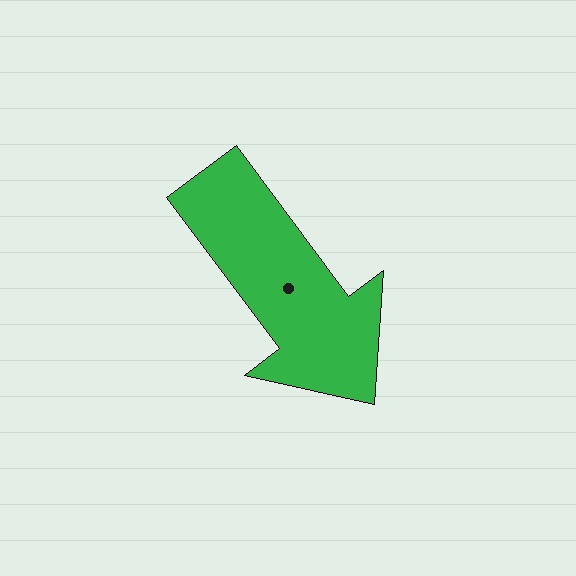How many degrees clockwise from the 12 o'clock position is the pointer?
Approximately 143 degrees.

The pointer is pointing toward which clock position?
Roughly 5 o'clock.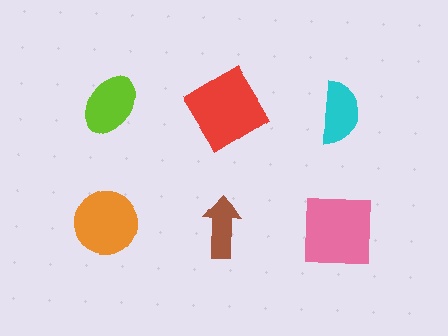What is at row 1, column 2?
A red diamond.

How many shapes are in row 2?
3 shapes.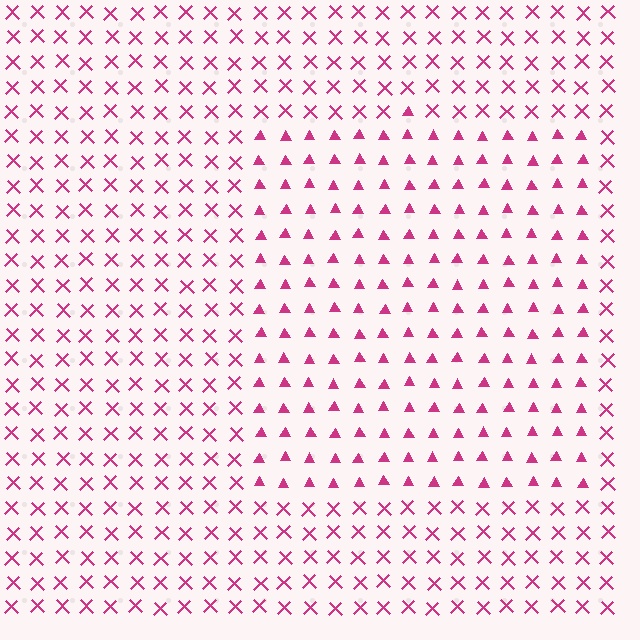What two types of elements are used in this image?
The image uses triangles inside the rectangle region and X marks outside it.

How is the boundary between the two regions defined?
The boundary is defined by a change in element shape: triangles inside vs. X marks outside. All elements share the same color and spacing.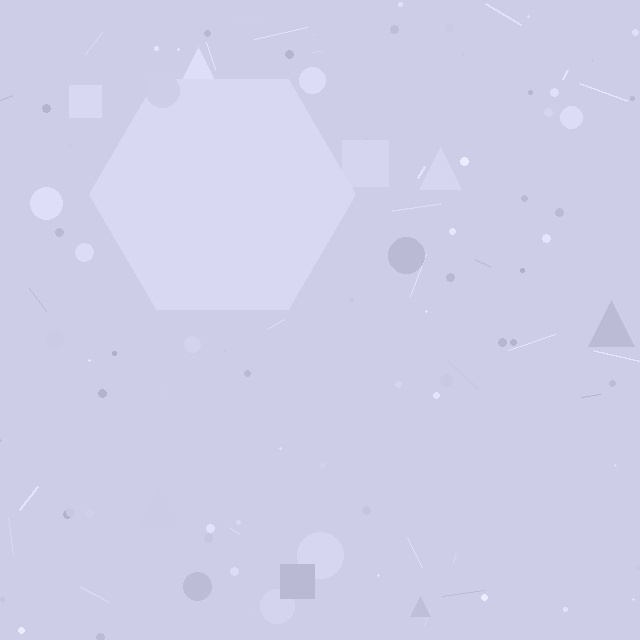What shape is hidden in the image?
A hexagon is hidden in the image.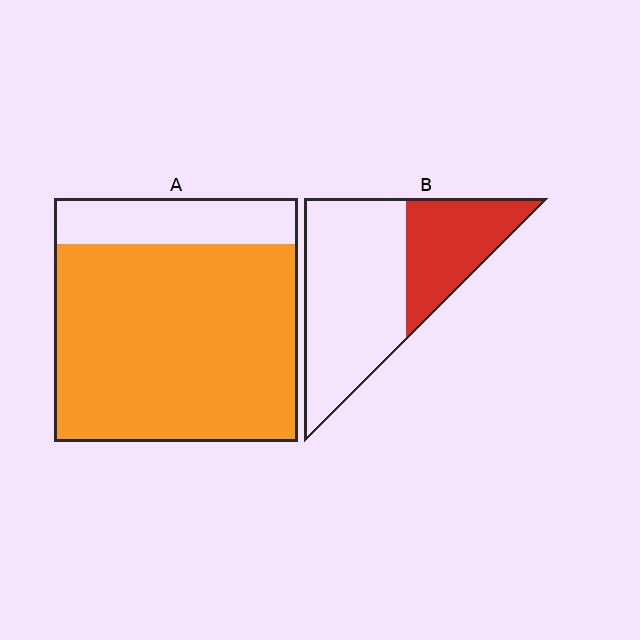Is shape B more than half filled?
No.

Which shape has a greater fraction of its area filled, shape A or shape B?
Shape A.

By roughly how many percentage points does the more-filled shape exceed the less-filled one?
By roughly 45 percentage points (A over B).